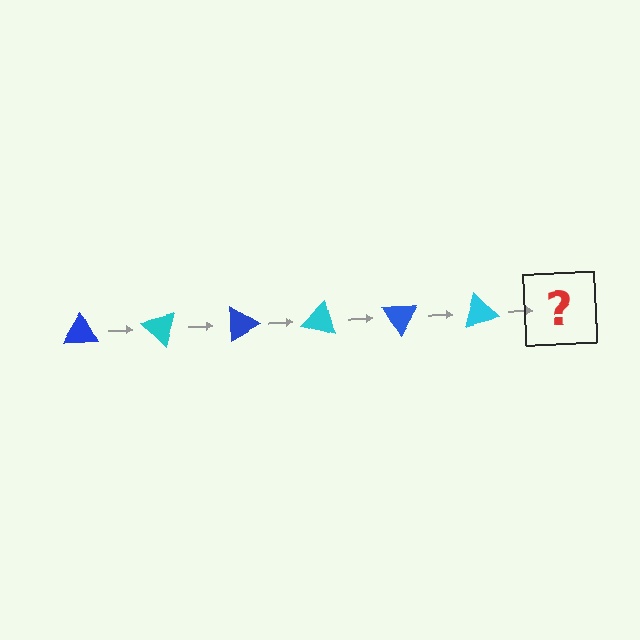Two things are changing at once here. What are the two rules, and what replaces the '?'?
The two rules are that it rotates 45 degrees each step and the color cycles through blue and cyan. The '?' should be a blue triangle, rotated 270 degrees from the start.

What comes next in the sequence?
The next element should be a blue triangle, rotated 270 degrees from the start.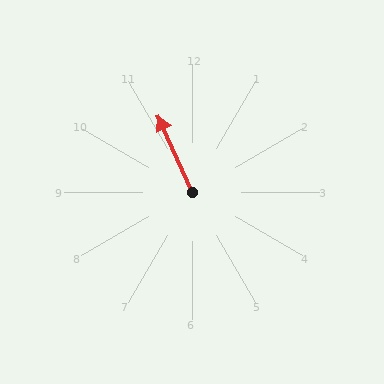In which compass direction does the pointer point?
Northwest.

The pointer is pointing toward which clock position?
Roughly 11 o'clock.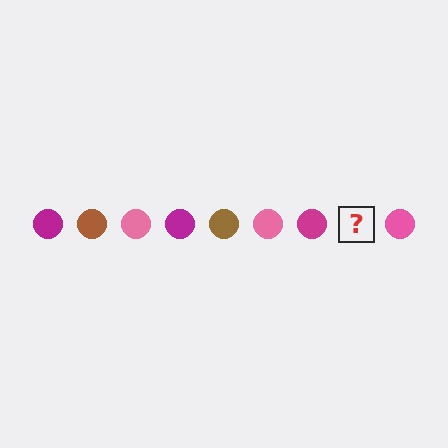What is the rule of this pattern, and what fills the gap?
The rule is that the pattern cycles through magenta, brown, pink circles. The gap should be filled with a brown circle.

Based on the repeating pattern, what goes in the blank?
The blank should be a brown circle.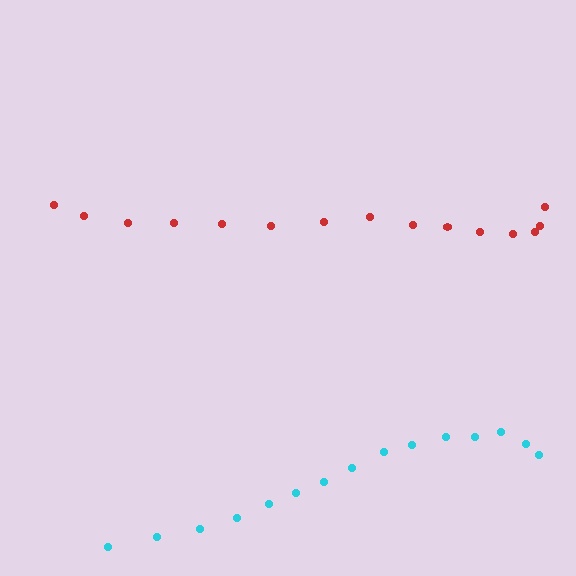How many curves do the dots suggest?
There are 2 distinct paths.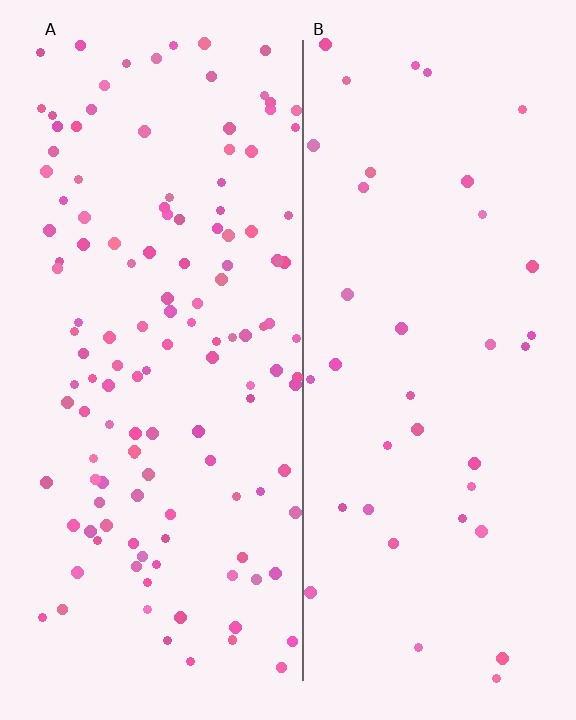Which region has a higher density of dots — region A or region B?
A (the left).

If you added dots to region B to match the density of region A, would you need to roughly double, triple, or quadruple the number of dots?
Approximately triple.